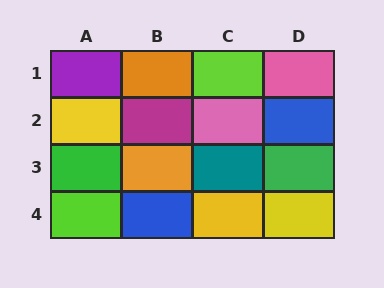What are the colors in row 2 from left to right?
Yellow, magenta, pink, blue.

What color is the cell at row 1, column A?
Purple.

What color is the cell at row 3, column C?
Teal.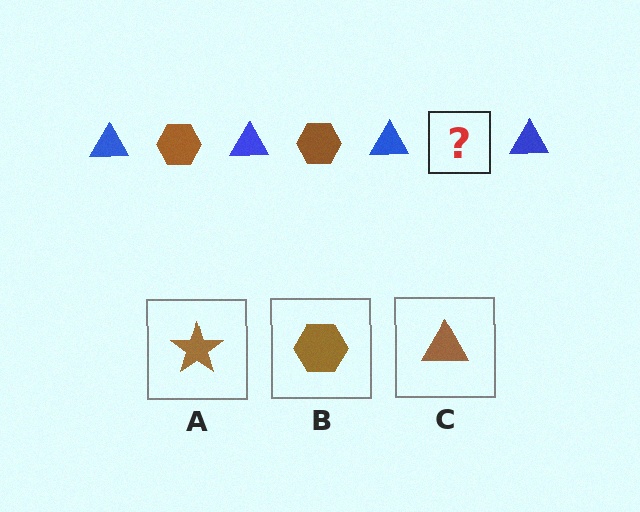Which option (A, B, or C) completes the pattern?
B.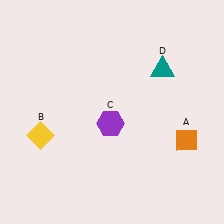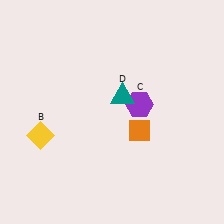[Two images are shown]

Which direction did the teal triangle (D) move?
The teal triangle (D) moved left.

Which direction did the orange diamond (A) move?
The orange diamond (A) moved left.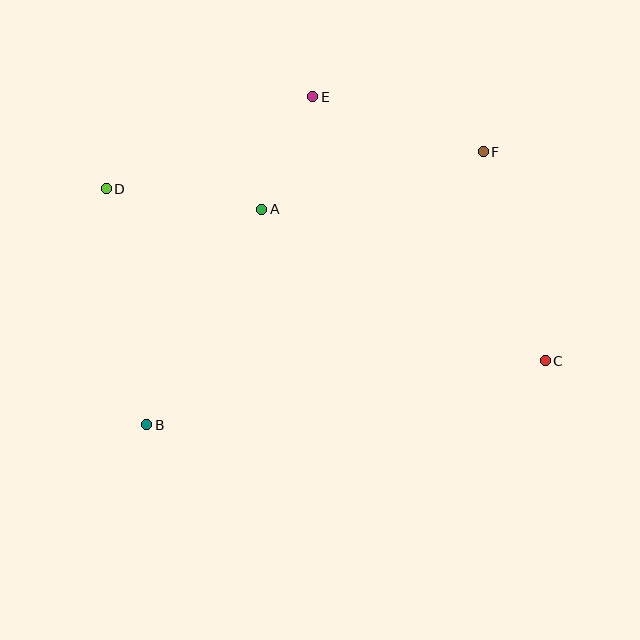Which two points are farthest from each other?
Points C and D are farthest from each other.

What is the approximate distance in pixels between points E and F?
The distance between E and F is approximately 179 pixels.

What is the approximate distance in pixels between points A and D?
The distance between A and D is approximately 157 pixels.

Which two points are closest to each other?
Points A and E are closest to each other.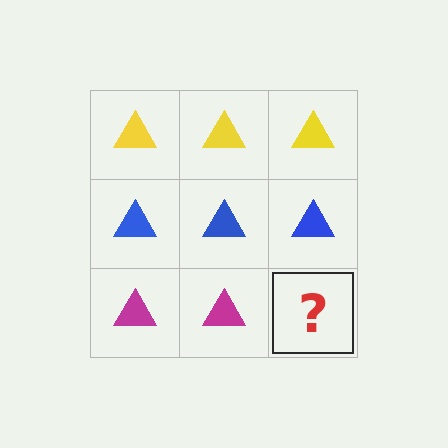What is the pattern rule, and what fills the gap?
The rule is that each row has a consistent color. The gap should be filled with a magenta triangle.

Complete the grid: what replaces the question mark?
The question mark should be replaced with a magenta triangle.